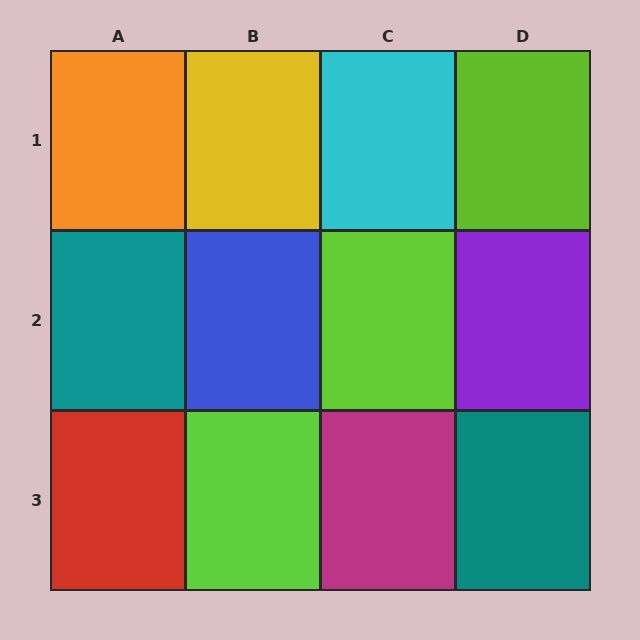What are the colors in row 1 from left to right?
Orange, yellow, cyan, lime.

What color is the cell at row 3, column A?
Red.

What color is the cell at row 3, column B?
Lime.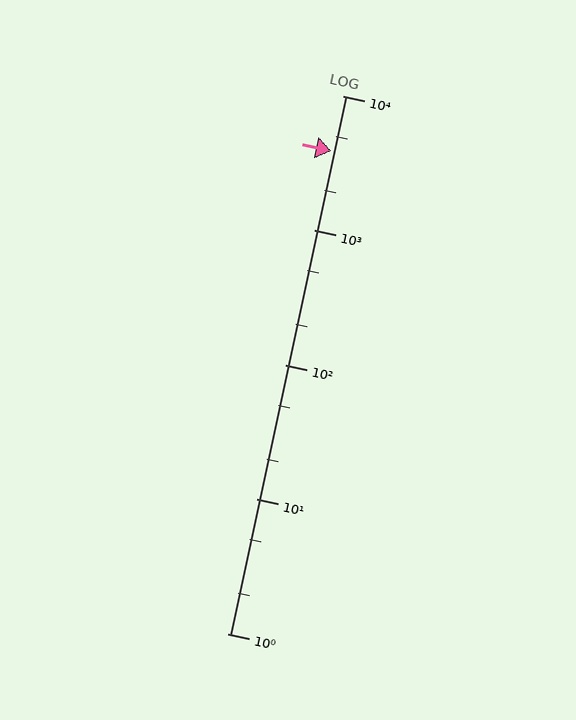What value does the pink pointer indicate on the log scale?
The pointer indicates approximately 3900.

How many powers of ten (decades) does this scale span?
The scale spans 4 decades, from 1 to 10000.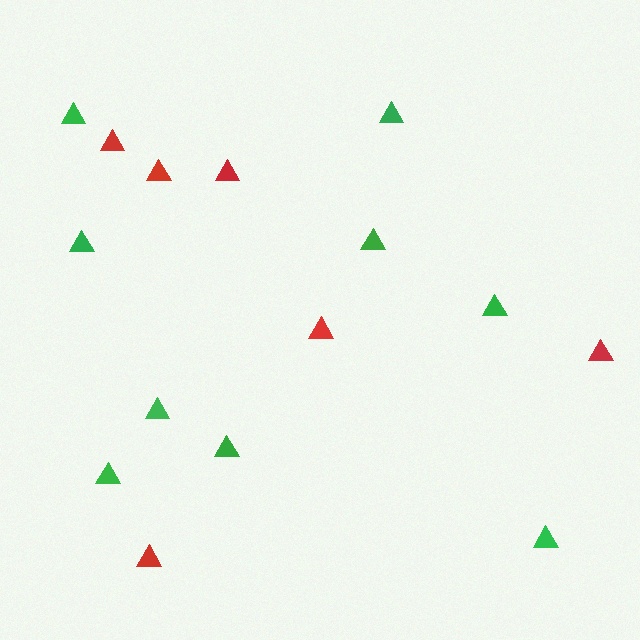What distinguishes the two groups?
There are 2 groups: one group of green triangles (9) and one group of red triangles (6).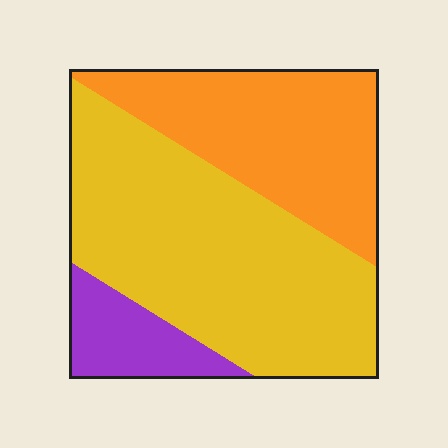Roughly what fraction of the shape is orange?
Orange covers 33% of the shape.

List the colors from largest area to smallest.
From largest to smallest: yellow, orange, purple.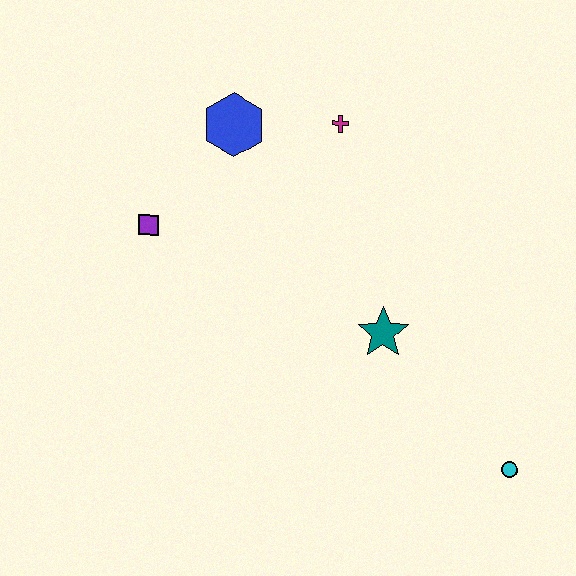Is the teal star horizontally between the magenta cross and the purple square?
No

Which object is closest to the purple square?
The blue hexagon is closest to the purple square.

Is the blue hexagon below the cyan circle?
No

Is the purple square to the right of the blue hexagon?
No